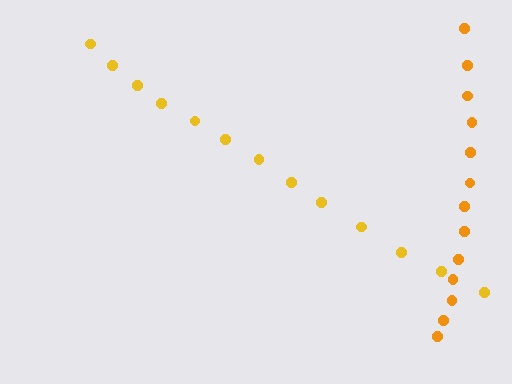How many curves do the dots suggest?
There are 2 distinct paths.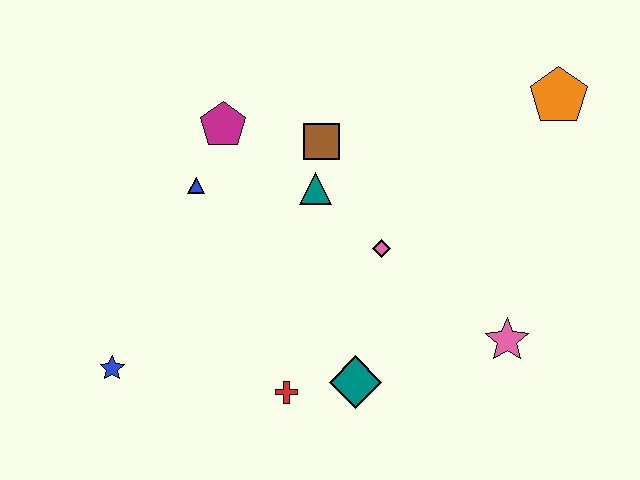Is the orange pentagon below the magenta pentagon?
No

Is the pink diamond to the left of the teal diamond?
No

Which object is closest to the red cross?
The teal diamond is closest to the red cross.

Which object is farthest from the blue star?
The orange pentagon is farthest from the blue star.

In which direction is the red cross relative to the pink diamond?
The red cross is below the pink diamond.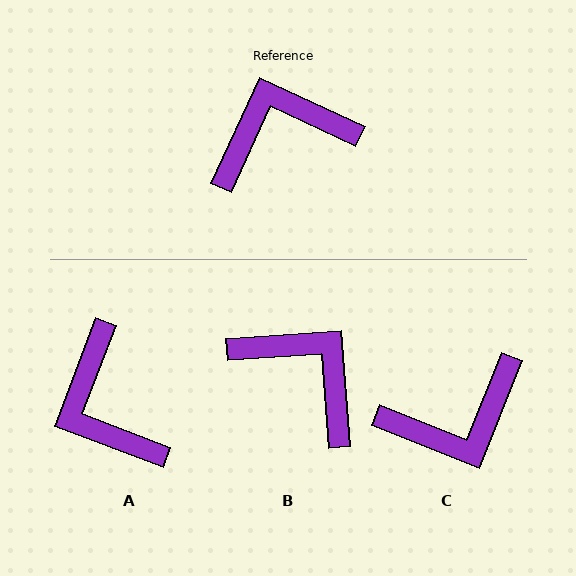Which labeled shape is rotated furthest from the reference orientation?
C, about 177 degrees away.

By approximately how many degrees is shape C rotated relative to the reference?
Approximately 177 degrees clockwise.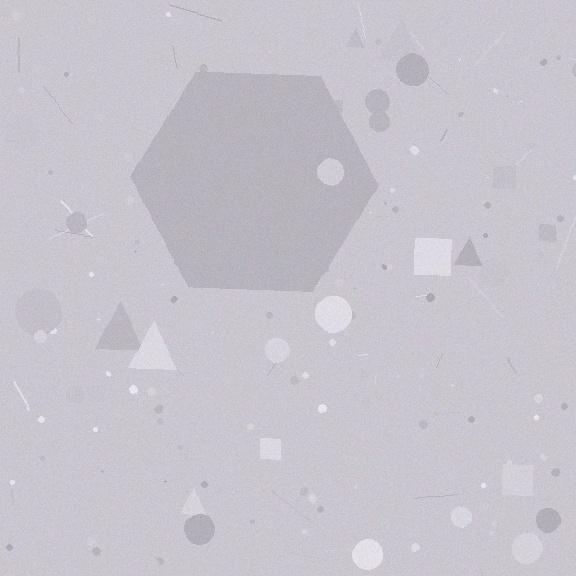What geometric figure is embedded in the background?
A hexagon is embedded in the background.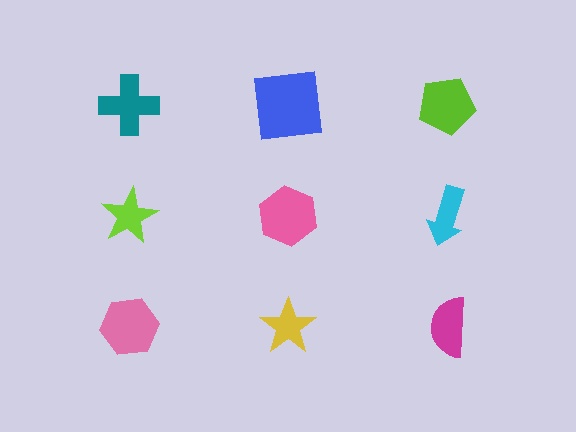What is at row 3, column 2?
A yellow star.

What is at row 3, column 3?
A magenta semicircle.